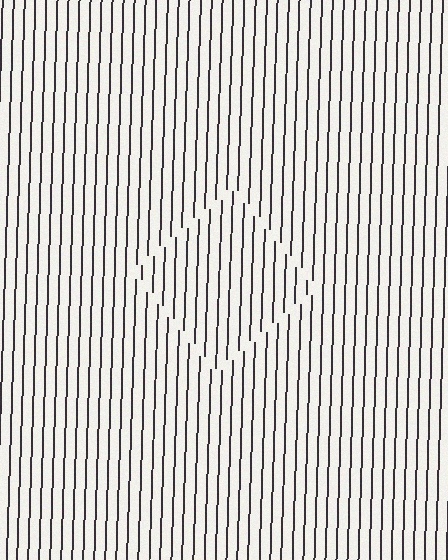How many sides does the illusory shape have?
4 sides — the line-ends trace a square.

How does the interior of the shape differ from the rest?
The interior of the shape contains the same grating, shifted by half a period — the contour is defined by the phase discontinuity where line-ends from the inner and outer gratings abut.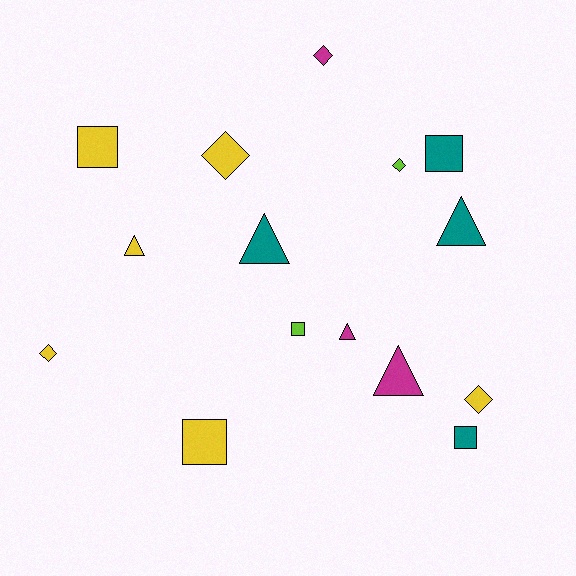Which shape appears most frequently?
Diamond, with 5 objects.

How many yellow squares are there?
There are 2 yellow squares.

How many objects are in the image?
There are 15 objects.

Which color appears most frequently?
Yellow, with 6 objects.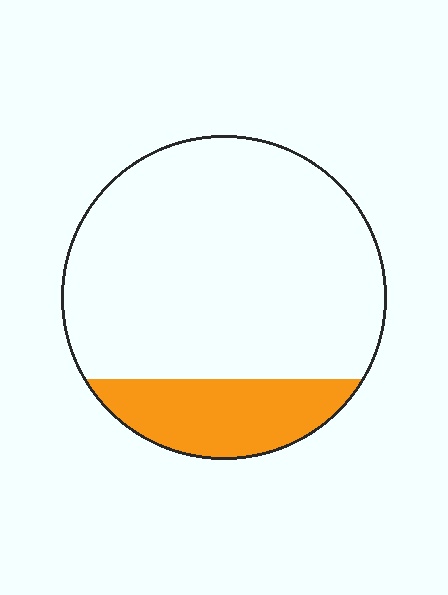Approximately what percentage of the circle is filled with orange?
Approximately 20%.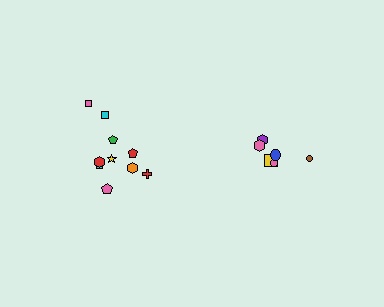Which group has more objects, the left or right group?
The left group.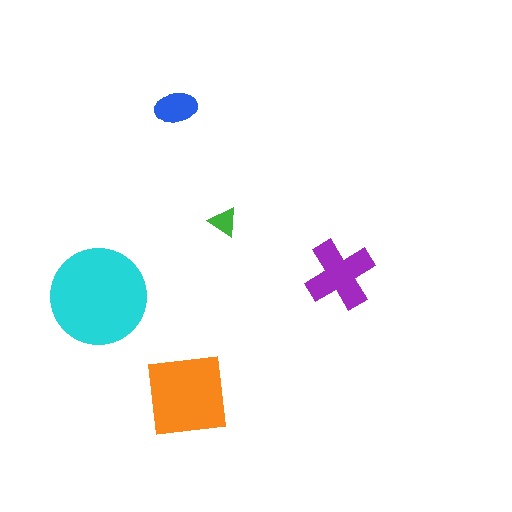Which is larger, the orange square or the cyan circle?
The cyan circle.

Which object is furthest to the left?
The cyan circle is leftmost.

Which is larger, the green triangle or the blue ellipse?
The blue ellipse.